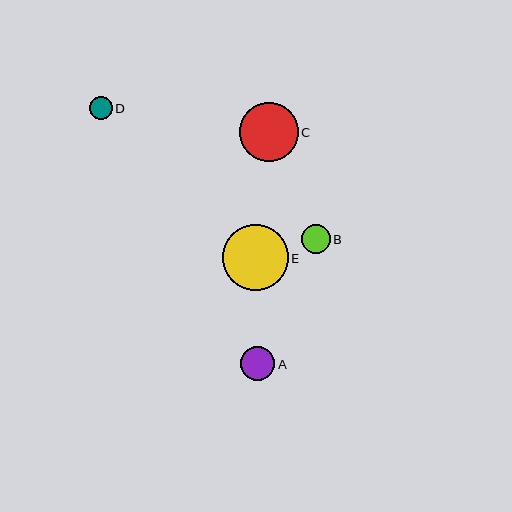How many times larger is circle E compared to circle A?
Circle E is approximately 1.9 times the size of circle A.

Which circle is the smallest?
Circle D is the smallest with a size of approximately 23 pixels.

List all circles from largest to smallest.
From largest to smallest: E, C, A, B, D.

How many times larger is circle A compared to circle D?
Circle A is approximately 1.5 times the size of circle D.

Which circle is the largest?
Circle E is the largest with a size of approximately 66 pixels.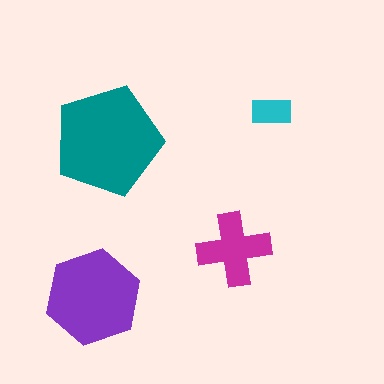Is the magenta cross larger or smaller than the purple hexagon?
Smaller.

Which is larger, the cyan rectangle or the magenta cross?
The magenta cross.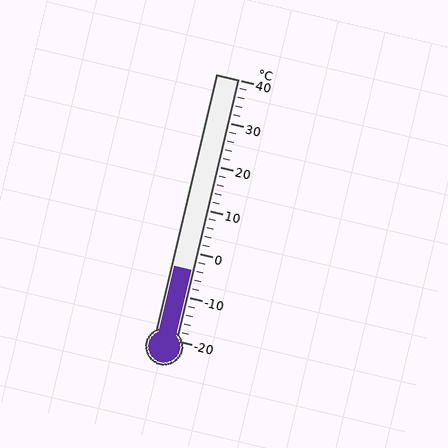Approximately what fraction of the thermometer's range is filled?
The thermometer is filled to approximately 25% of its range.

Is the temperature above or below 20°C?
The temperature is below 20°C.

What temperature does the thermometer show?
The thermometer shows approximately -4°C.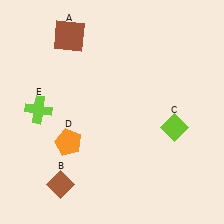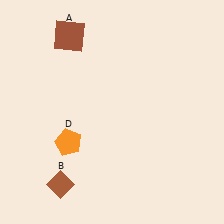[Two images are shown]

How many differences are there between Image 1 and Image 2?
There are 2 differences between the two images.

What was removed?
The lime diamond (C), the lime cross (E) were removed in Image 2.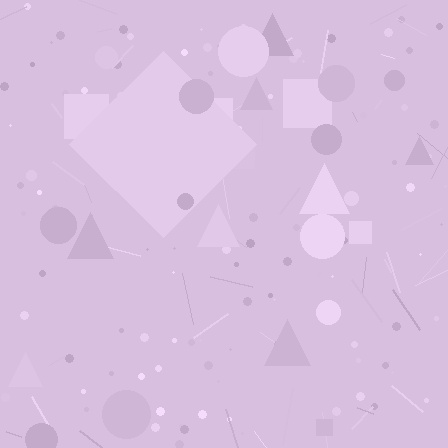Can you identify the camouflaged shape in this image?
The camouflaged shape is a diamond.